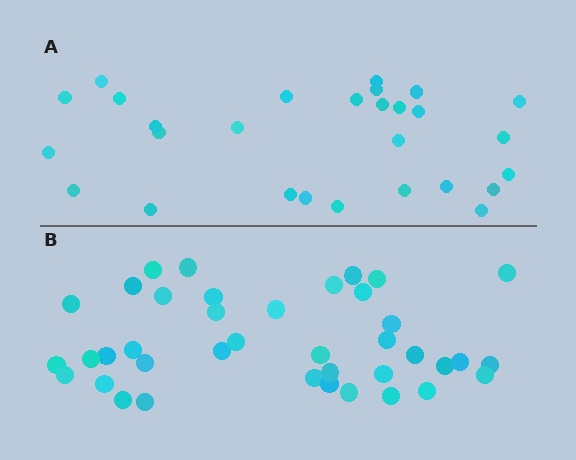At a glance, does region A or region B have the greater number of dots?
Region B (the bottom region) has more dots.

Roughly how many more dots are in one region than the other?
Region B has roughly 12 or so more dots than region A.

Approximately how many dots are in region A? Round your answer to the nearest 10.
About 30 dots. (The exact count is 28, which rounds to 30.)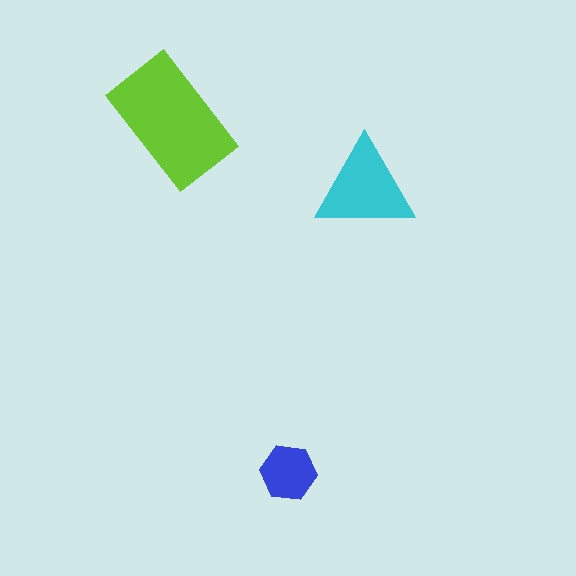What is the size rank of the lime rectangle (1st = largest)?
1st.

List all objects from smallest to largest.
The blue hexagon, the cyan triangle, the lime rectangle.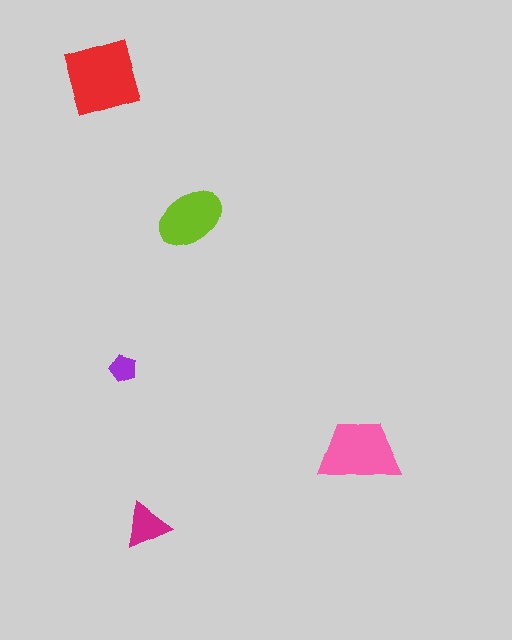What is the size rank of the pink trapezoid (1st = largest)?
2nd.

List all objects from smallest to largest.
The purple pentagon, the magenta triangle, the lime ellipse, the pink trapezoid, the red diamond.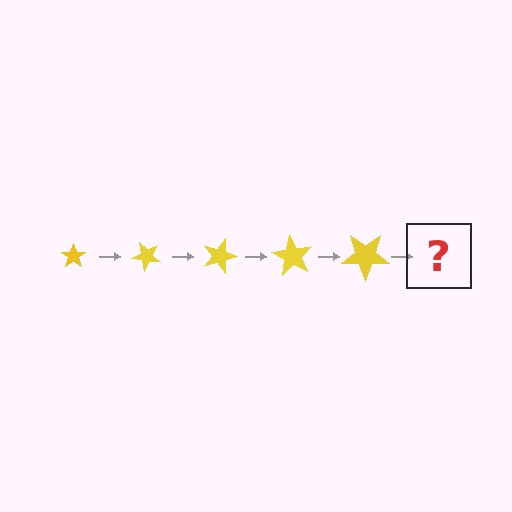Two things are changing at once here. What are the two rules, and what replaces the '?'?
The two rules are that the star grows larger each step and it rotates 45 degrees each step. The '?' should be a star, larger than the previous one and rotated 225 degrees from the start.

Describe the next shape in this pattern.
It should be a star, larger than the previous one and rotated 225 degrees from the start.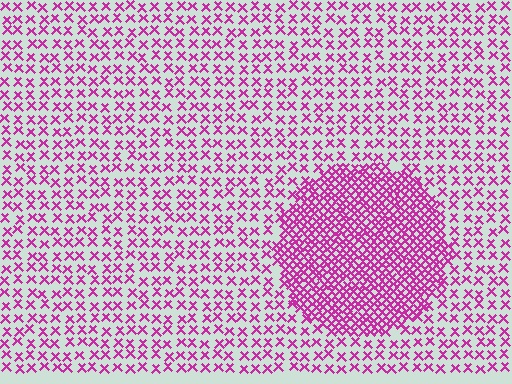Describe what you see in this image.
The image contains small magenta elements arranged at two different densities. A circle-shaped region is visible where the elements are more densely packed than the surrounding area.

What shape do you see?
I see a circle.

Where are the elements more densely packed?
The elements are more densely packed inside the circle boundary.